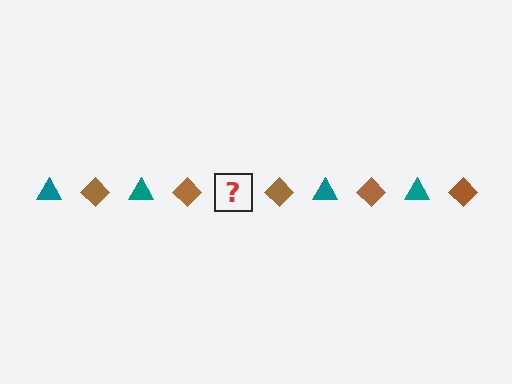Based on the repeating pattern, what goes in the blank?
The blank should be a teal triangle.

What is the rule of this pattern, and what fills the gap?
The rule is that the pattern alternates between teal triangle and brown diamond. The gap should be filled with a teal triangle.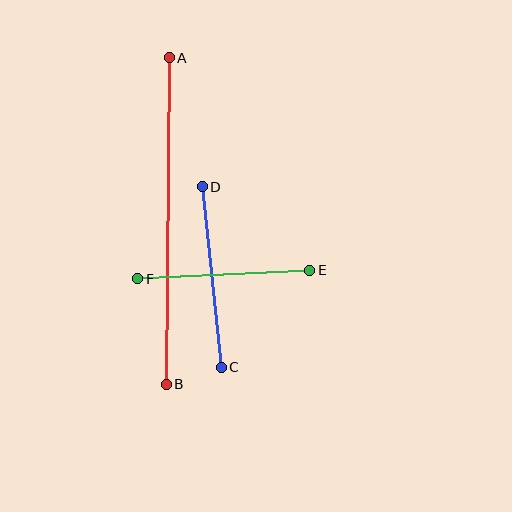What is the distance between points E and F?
The distance is approximately 172 pixels.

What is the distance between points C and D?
The distance is approximately 181 pixels.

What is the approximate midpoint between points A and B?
The midpoint is at approximately (168, 221) pixels.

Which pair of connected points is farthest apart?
Points A and B are farthest apart.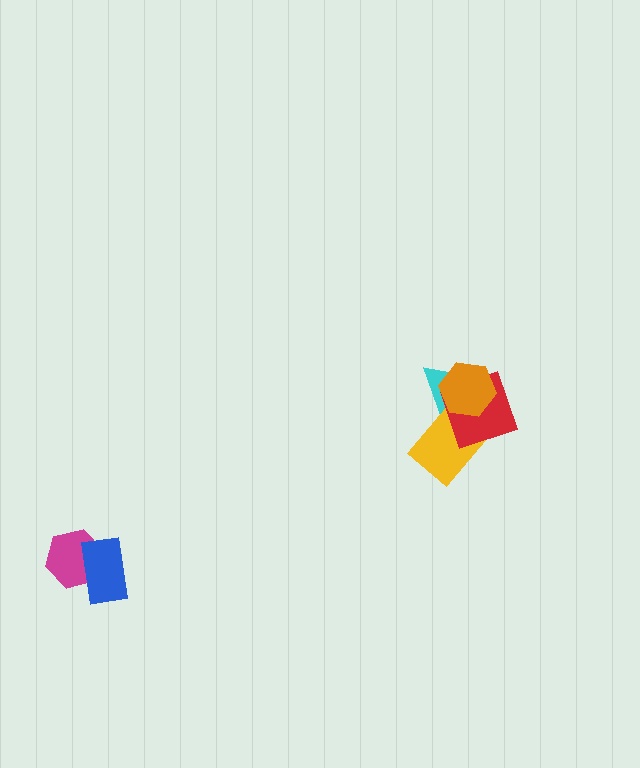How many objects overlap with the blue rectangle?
1 object overlaps with the blue rectangle.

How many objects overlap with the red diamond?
3 objects overlap with the red diamond.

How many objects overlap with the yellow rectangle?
3 objects overlap with the yellow rectangle.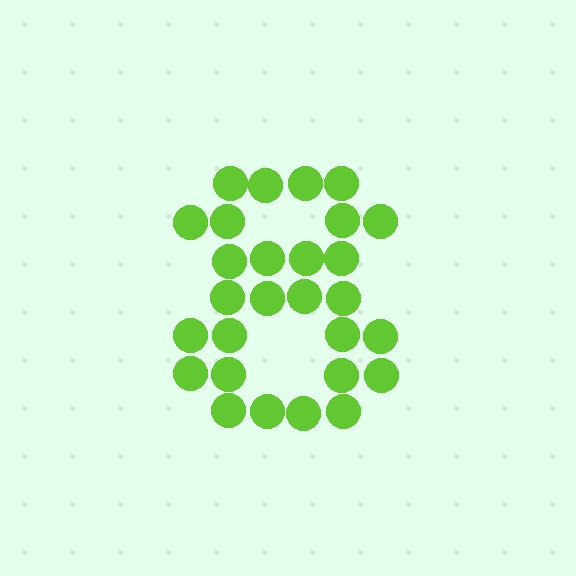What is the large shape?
The large shape is the digit 8.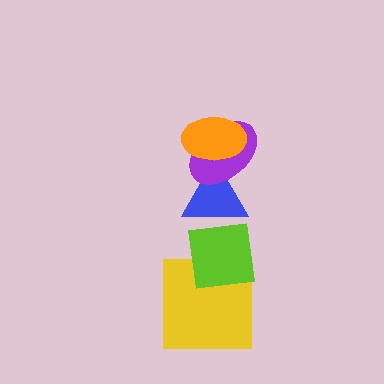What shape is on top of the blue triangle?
The purple ellipse is on top of the blue triangle.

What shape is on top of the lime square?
The blue triangle is on top of the lime square.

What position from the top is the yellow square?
The yellow square is 5th from the top.